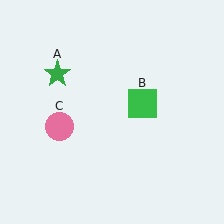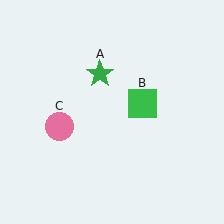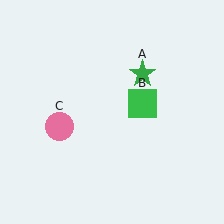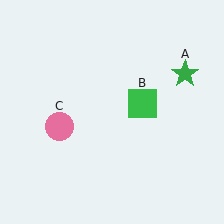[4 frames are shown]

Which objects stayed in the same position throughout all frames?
Green square (object B) and pink circle (object C) remained stationary.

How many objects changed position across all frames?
1 object changed position: green star (object A).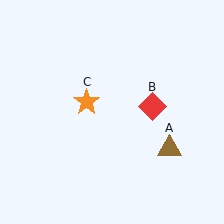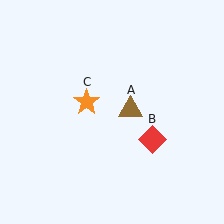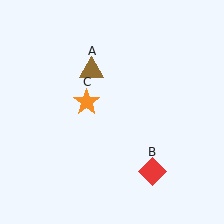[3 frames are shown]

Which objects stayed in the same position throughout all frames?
Orange star (object C) remained stationary.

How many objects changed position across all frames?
2 objects changed position: brown triangle (object A), red diamond (object B).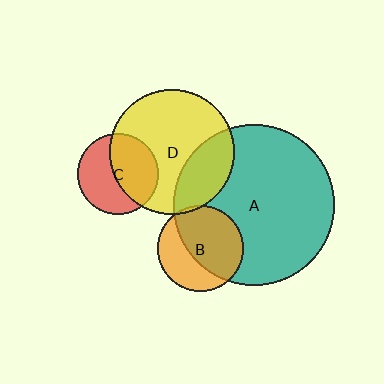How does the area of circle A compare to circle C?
Approximately 4.0 times.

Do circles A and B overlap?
Yes.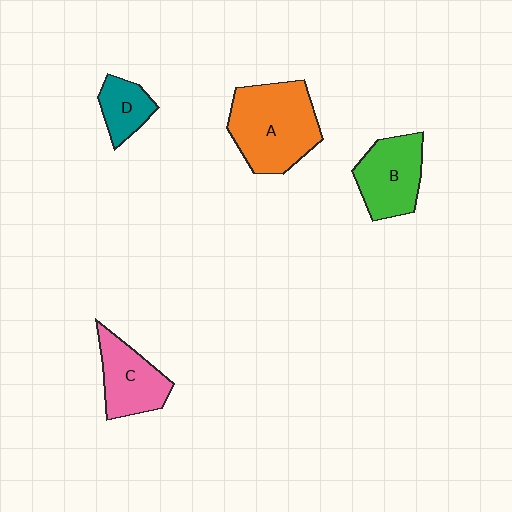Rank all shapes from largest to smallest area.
From largest to smallest: A (orange), B (green), C (pink), D (teal).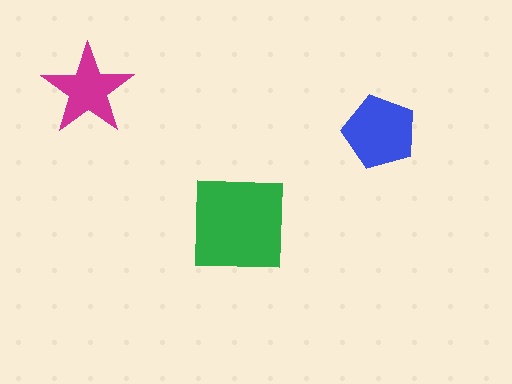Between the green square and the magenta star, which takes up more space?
The green square.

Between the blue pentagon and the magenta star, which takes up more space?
The blue pentagon.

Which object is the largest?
The green square.